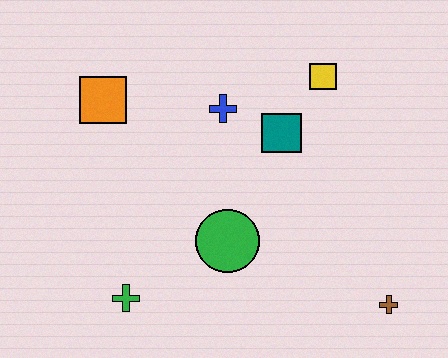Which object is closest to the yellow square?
The teal square is closest to the yellow square.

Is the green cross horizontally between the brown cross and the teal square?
No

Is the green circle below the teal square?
Yes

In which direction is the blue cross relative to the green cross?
The blue cross is above the green cross.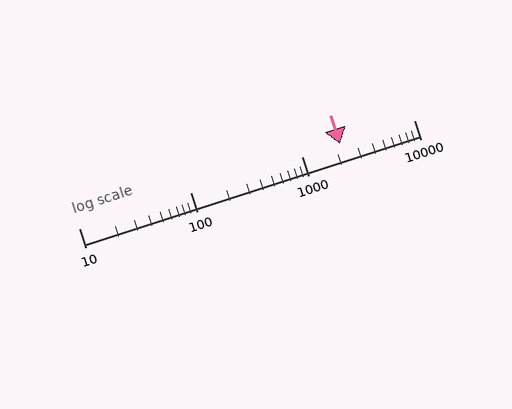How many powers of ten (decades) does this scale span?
The scale spans 3 decades, from 10 to 10000.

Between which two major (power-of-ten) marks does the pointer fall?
The pointer is between 1000 and 10000.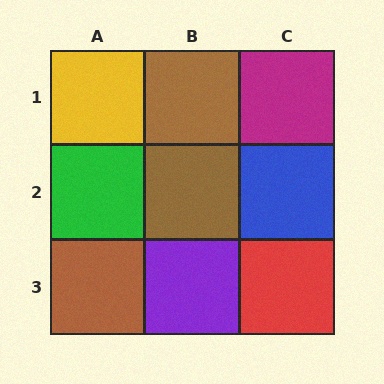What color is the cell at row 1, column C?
Magenta.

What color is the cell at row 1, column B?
Brown.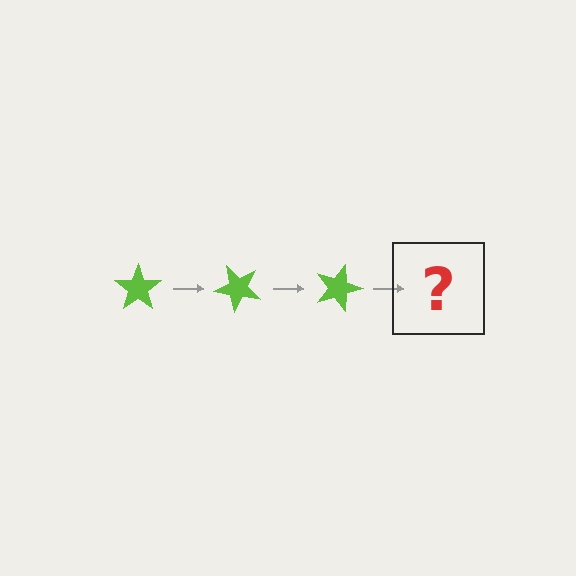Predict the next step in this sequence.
The next step is a lime star rotated 135 degrees.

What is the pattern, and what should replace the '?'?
The pattern is that the star rotates 45 degrees each step. The '?' should be a lime star rotated 135 degrees.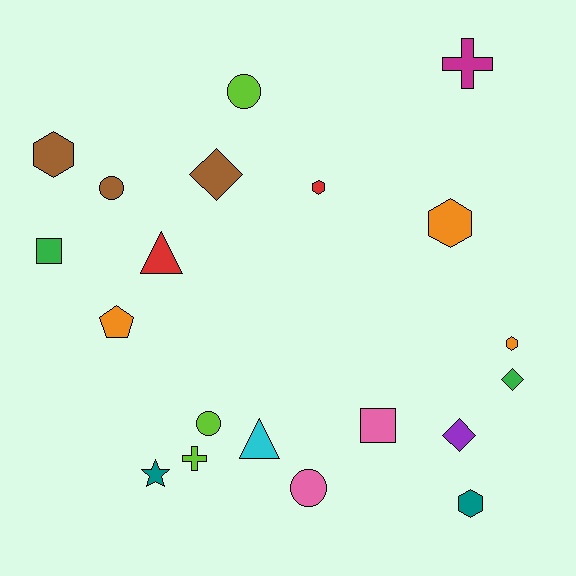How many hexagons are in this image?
There are 5 hexagons.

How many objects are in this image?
There are 20 objects.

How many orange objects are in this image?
There are 3 orange objects.